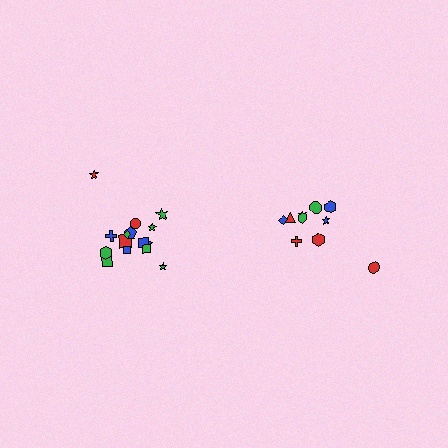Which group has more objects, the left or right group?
The left group.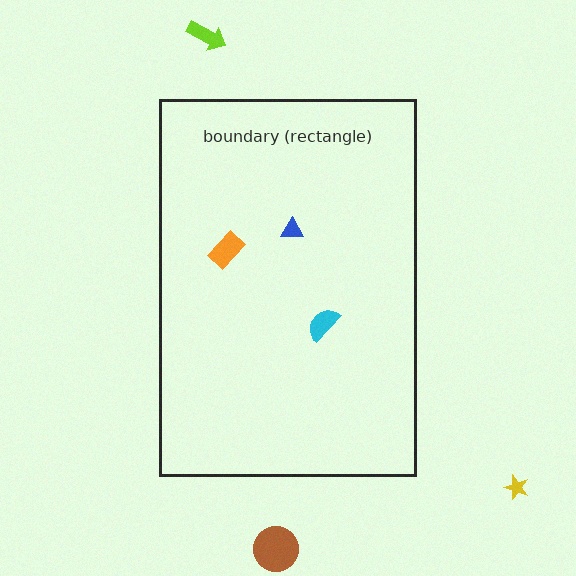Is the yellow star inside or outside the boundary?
Outside.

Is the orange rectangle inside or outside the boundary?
Inside.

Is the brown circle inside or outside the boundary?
Outside.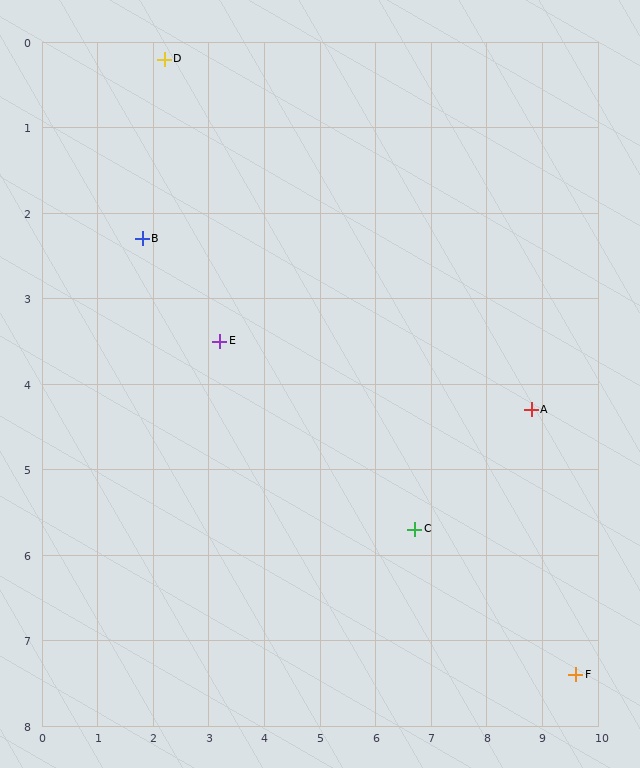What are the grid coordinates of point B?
Point B is at approximately (1.8, 2.3).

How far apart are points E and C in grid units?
Points E and C are about 4.1 grid units apart.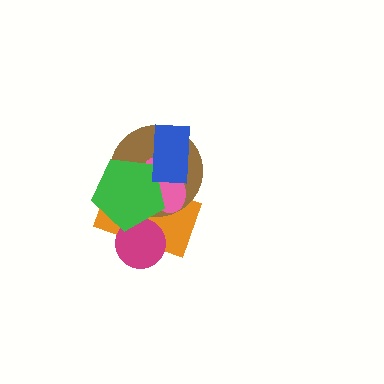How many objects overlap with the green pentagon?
5 objects overlap with the green pentagon.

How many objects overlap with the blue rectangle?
4 objects overlap with the blue rectangle.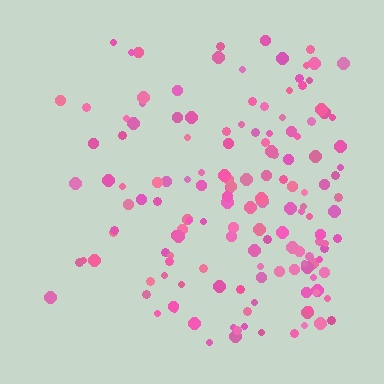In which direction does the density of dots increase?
From left to right, with the right side densest.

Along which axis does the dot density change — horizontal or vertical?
Horizontal.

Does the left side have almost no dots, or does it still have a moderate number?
Still a moderate number, just noticeably fewer than the right.